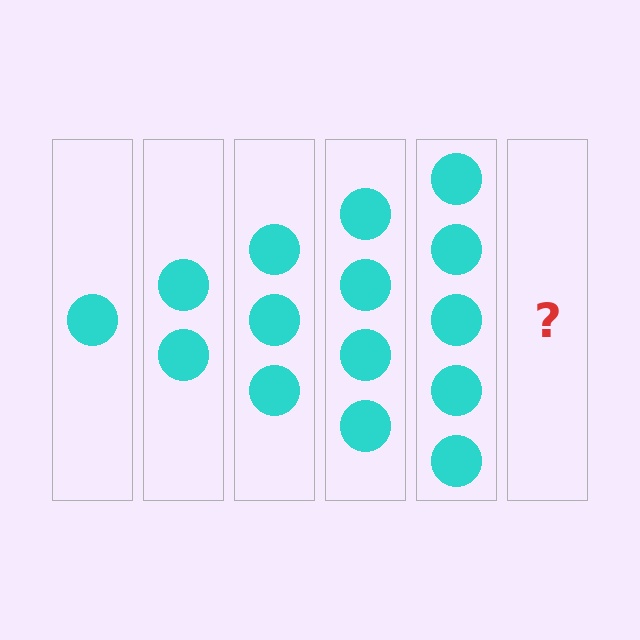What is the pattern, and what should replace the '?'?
The pattern is that each step adds one more circle. The '?' should be 6 circles.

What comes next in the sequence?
The next element should be 6 circles.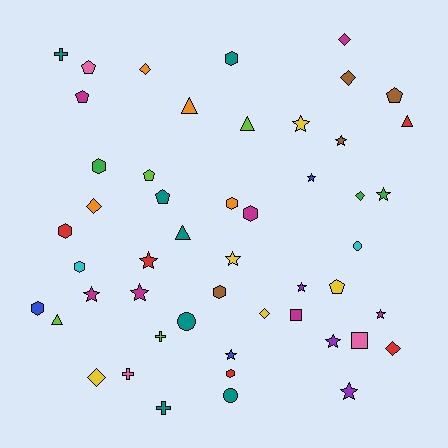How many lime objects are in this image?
There are 4 lime objects.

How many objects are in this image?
There are 50 objects.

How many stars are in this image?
There are 13 stars.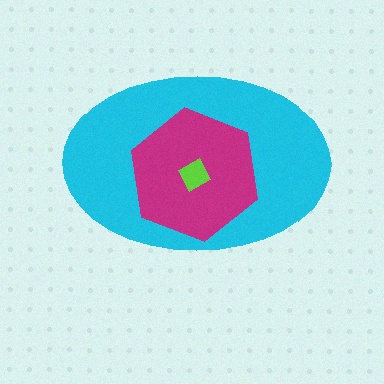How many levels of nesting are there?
3.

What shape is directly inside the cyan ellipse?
The magenta hexagon.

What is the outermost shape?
The cyan ellipse.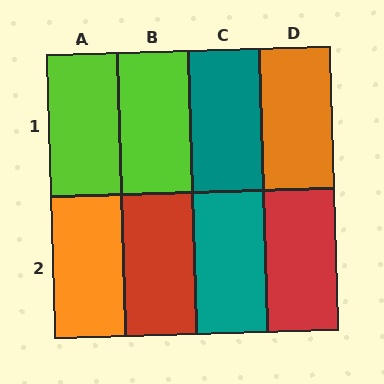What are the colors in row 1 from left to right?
Lime, lime, teal, orange.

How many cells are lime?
2 cells are lime.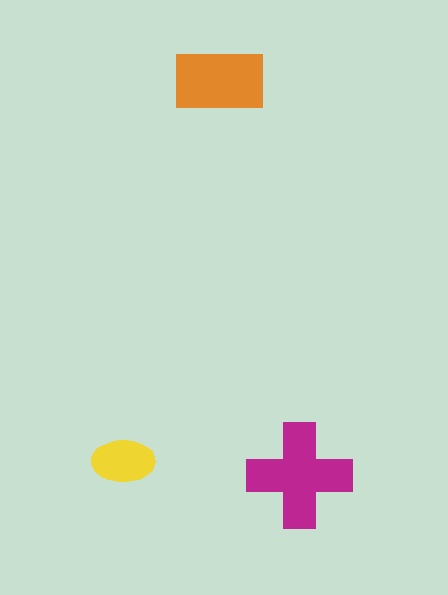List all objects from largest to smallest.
The magenta cross, the orange rectangle, the yellow ellipse.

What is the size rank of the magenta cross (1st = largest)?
1st.